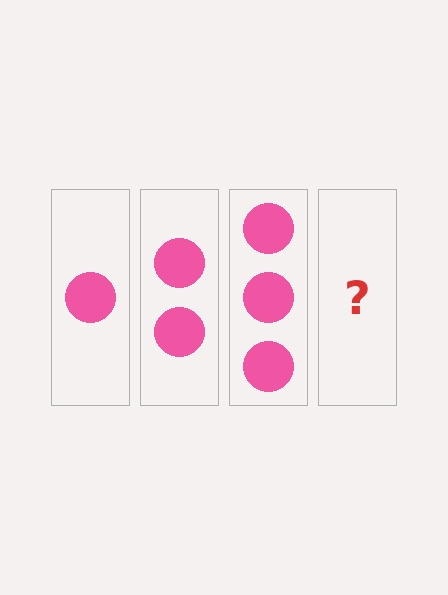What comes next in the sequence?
The next element should be 4 circles.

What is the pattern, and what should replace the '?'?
The pattern is that each step adds one more circle. The '?' should be 4 circles.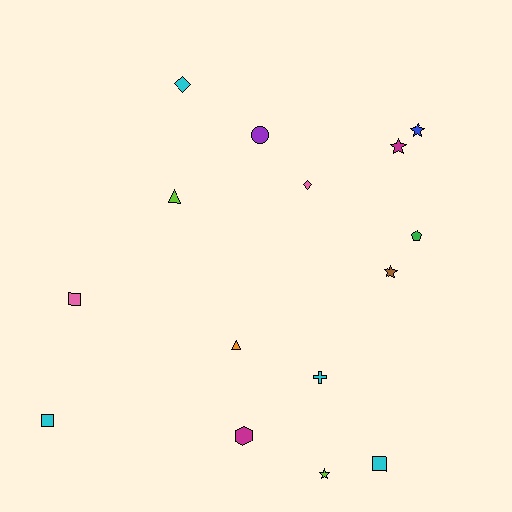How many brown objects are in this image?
There is 1 brown object.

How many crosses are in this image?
There is 1 cross.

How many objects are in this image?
There are 15 objects.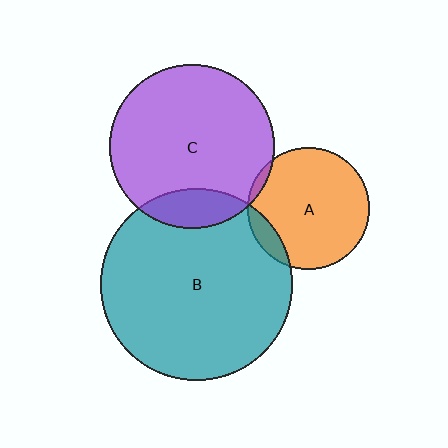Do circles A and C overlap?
Yes.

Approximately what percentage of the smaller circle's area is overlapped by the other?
Approximately 5%.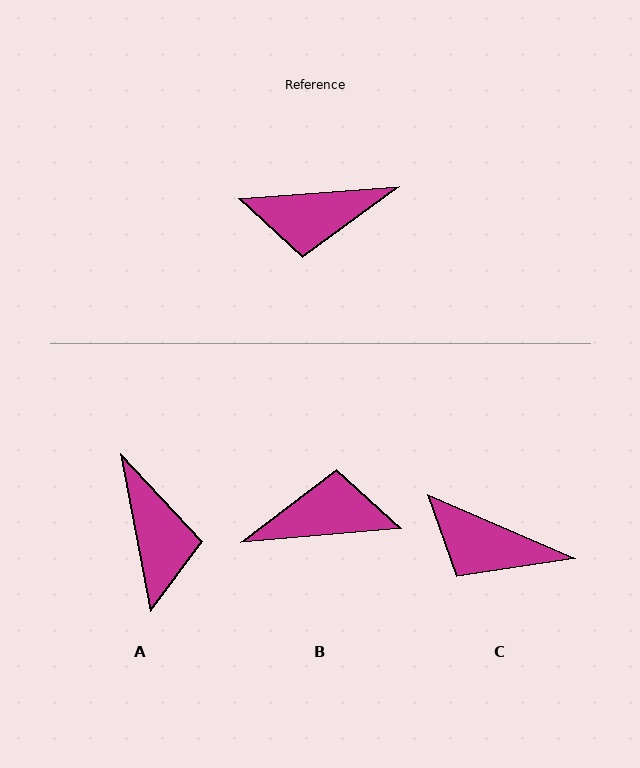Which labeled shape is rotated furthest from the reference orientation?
B, about 179 degrees away.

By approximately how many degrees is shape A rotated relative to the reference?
Approximately 96 degrees counter-clockwise.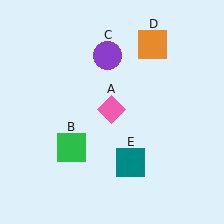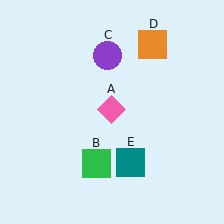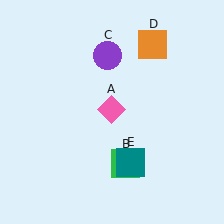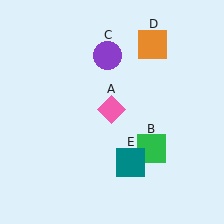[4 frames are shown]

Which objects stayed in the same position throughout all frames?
Pink diamond (object A) and purple circle (object C) and orange square (object D) and teal square (object E) remained stationary.